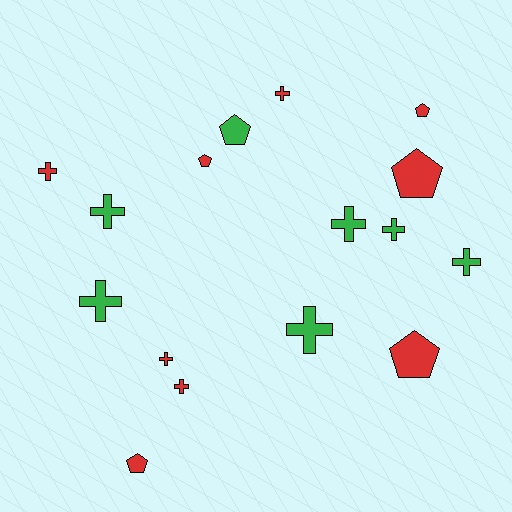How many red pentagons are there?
There are 5 red pentagons.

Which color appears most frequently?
Red, with 9 objects.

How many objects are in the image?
There are 16 objects.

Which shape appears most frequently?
Cross, with 10 objects.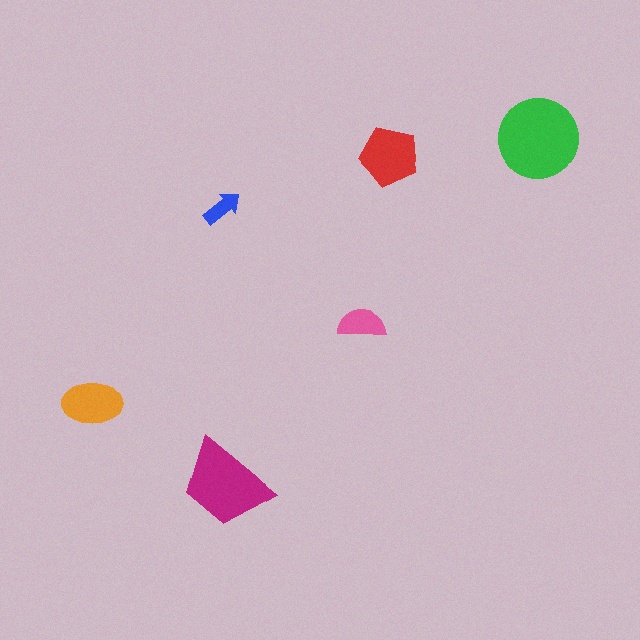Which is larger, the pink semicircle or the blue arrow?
The pink semicircle.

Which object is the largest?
The green circle.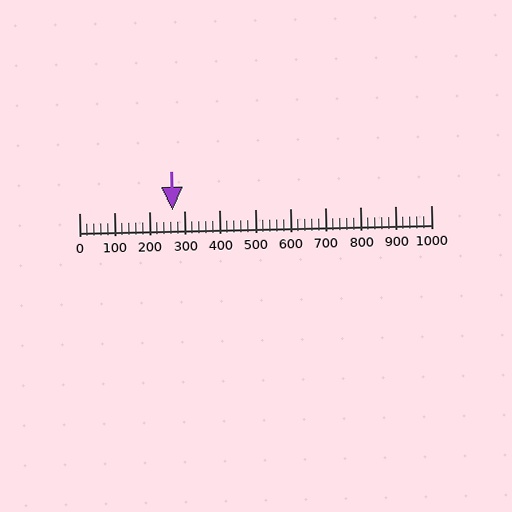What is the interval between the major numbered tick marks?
The major tick marks are spaced 100 units apart.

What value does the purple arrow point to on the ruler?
The purple arrow points to approximately 265.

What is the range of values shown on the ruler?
The ruler shows values from 0 to 1000.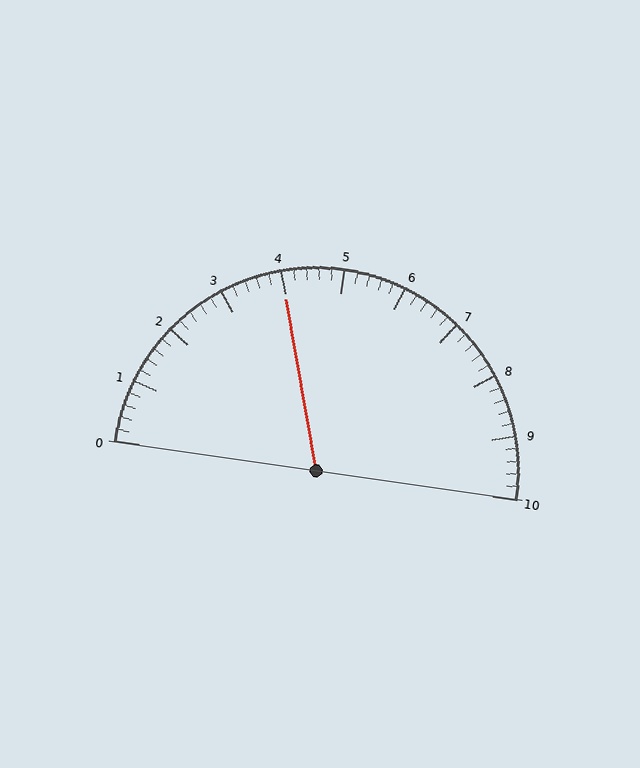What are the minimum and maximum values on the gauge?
The gauge ranges from 0 to 10.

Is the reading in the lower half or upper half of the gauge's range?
The reading is in the lower half of the range (0 to 10).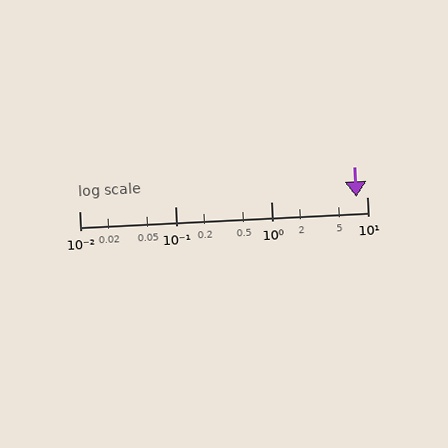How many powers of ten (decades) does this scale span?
The scale spans 3 decades, from 0.01 to 10.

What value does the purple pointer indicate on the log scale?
The pointer indicates approximately 7.8.